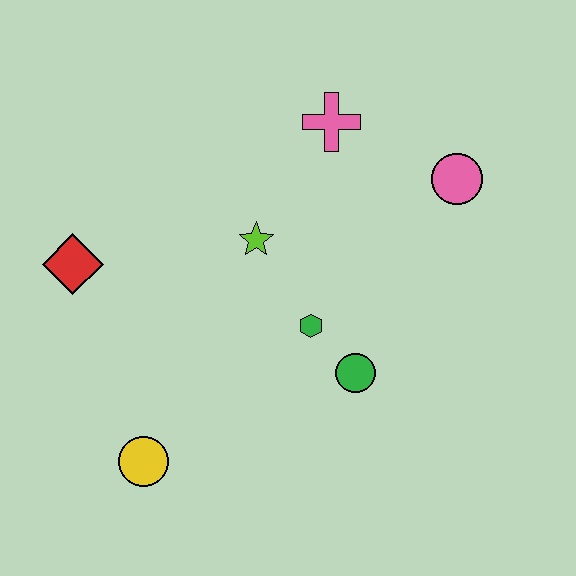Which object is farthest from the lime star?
The yellow circle is farthest from the lime star.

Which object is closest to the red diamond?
The lime star is closest to the red diamond.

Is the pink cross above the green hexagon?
Yes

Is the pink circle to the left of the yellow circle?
No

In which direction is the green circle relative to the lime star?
The green circle is below the lime star.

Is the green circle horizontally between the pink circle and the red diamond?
Yes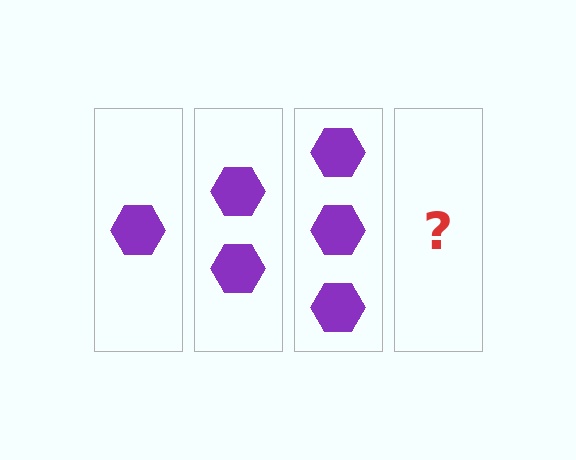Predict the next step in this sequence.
The next step is 4 hexagons.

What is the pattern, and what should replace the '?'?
The pattern is that each step adds one more hexagon. The '?' should be 4 hexagons.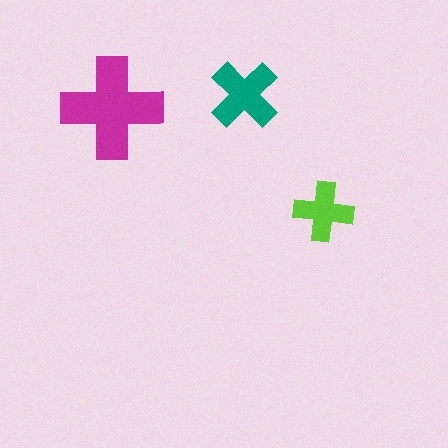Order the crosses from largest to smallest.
the magenta one, the teal one, the lime one.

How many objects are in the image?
There are 3 objects in the image.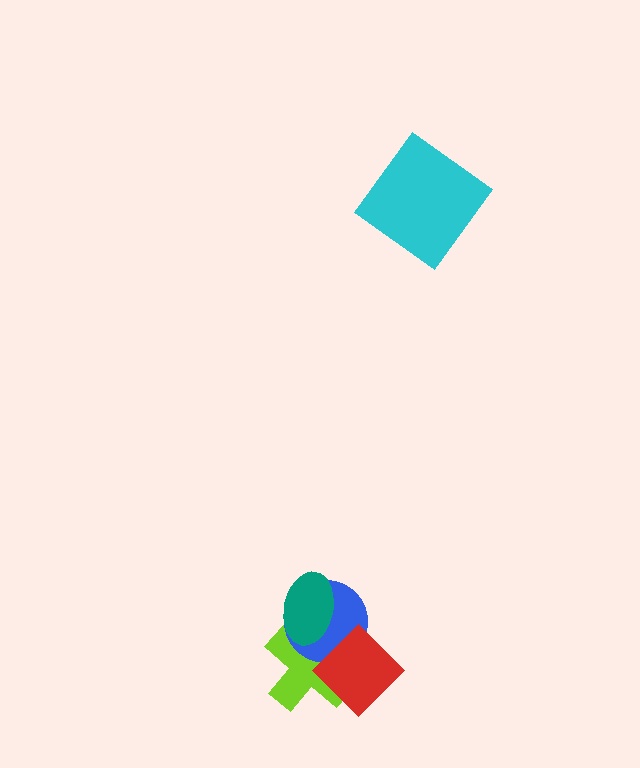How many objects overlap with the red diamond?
2 objects overlap with the red diamond.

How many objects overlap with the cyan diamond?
0 objects overlap with the cyan diamond.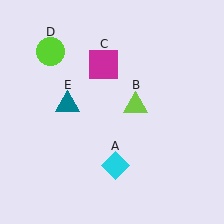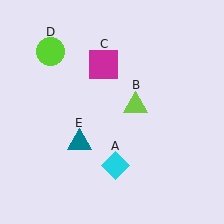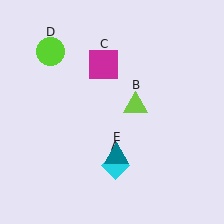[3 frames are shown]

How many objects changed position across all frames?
1 object changed position: teal triangle (object E).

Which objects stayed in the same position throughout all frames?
Cyan diamond (object A) and lime triangle (object B) and magenta square (object C) and lime circle (object D) remained stationary.